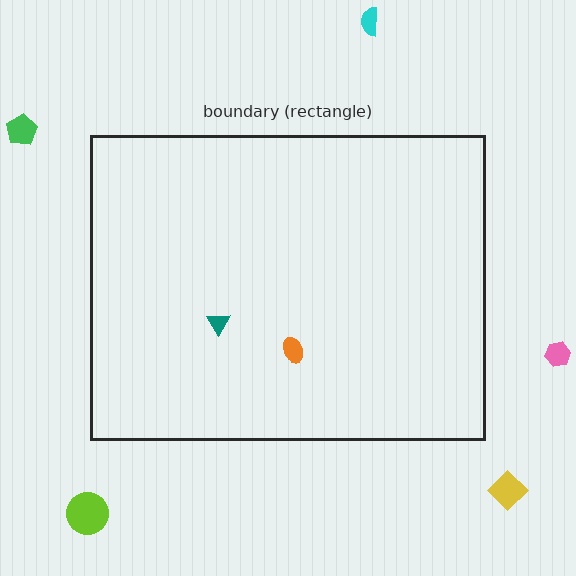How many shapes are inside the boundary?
2 inside, 5 outside.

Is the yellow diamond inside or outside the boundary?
Outside.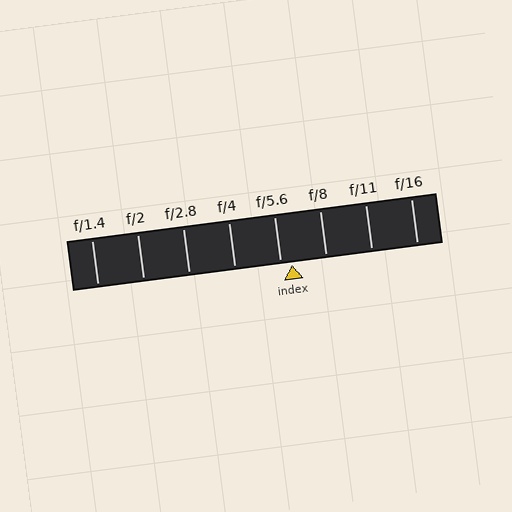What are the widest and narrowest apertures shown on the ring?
The widest aperture shown is f/1.4 and the narrowest is f/16.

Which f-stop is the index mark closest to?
The index mark is closest to f/5.6.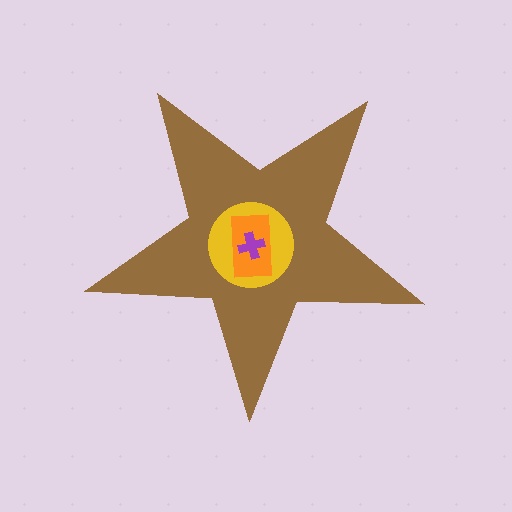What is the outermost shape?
The brown star.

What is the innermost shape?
The purple cross.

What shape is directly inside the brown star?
The yellow circle.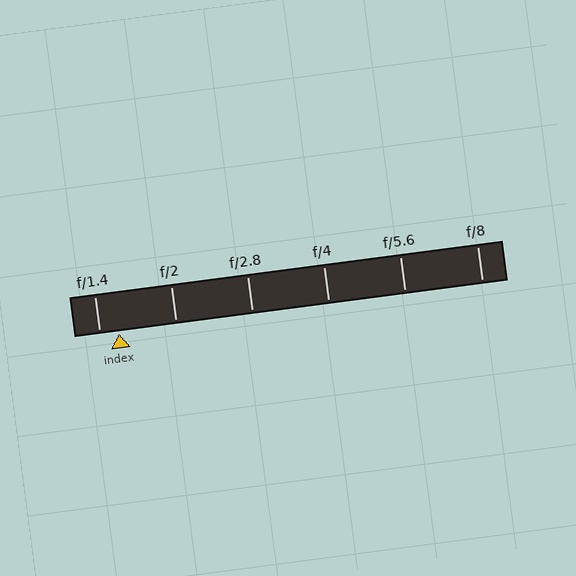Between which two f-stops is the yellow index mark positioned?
The index mark is between f/1.4 and f/2.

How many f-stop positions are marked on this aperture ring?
There are 6 f-stop positions marked.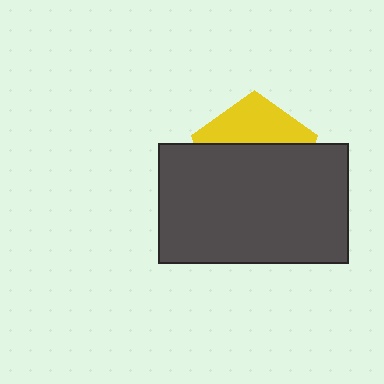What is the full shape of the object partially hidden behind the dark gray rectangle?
The partially hidden object is a yellow pentagon.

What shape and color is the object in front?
The object in front is a dark gray rectangle.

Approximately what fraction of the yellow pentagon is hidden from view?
Roughly 63% of the yellow pentagon is hidden behind the dark gray rectangle.